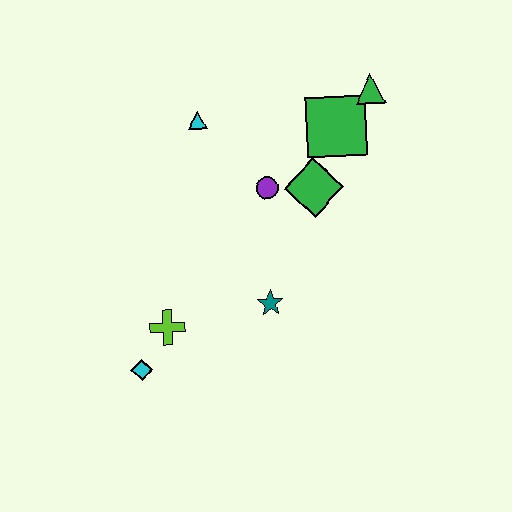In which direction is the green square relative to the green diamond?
The green square is above the green diamond.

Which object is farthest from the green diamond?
The cyan diamond is farthest from the green diamond.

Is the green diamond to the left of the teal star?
No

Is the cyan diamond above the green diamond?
No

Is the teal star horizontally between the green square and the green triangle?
No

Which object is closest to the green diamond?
The purple circle is closest to the green diamond.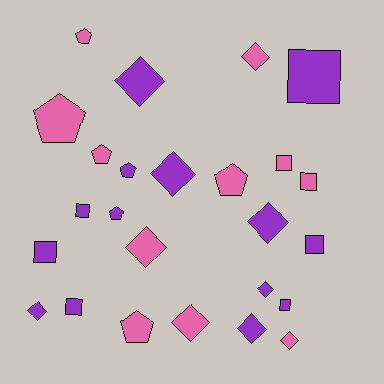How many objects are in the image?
There are 25 objects.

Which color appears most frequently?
Purple, with 14 objects.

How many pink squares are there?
There are 2 pink squares.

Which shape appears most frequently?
Diamond, with 10 objects.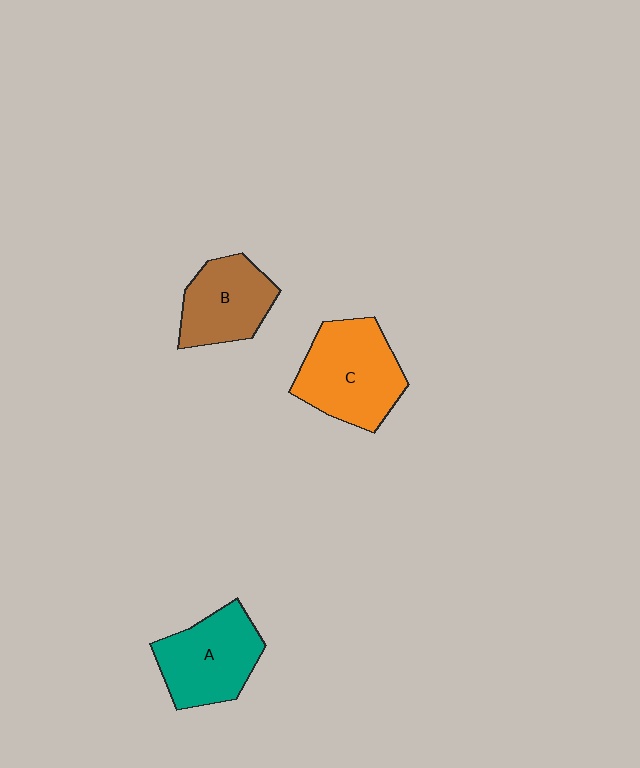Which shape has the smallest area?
Shape B (brown).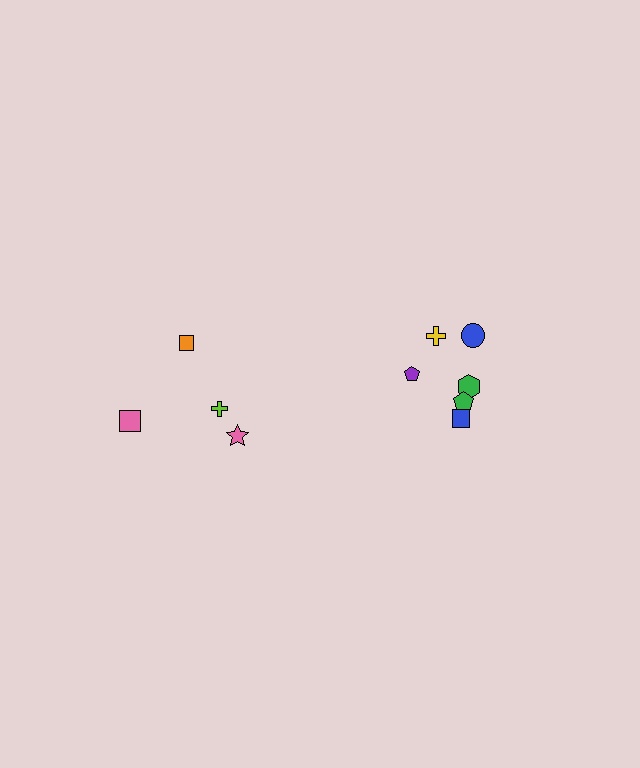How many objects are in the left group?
There are 4 objects.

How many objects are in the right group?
There are 6 objects.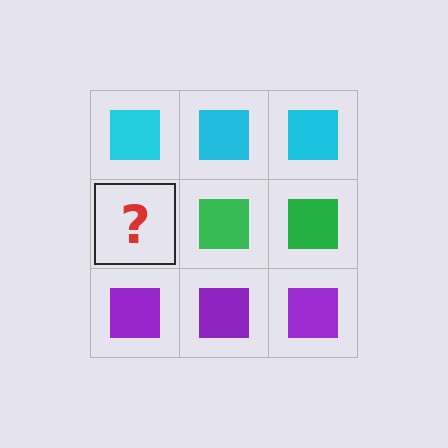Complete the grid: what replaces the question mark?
The question mark should be replaced with a green square.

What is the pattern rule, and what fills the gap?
The rule is that each row has a consistent color. The gap should be filled with a green square.